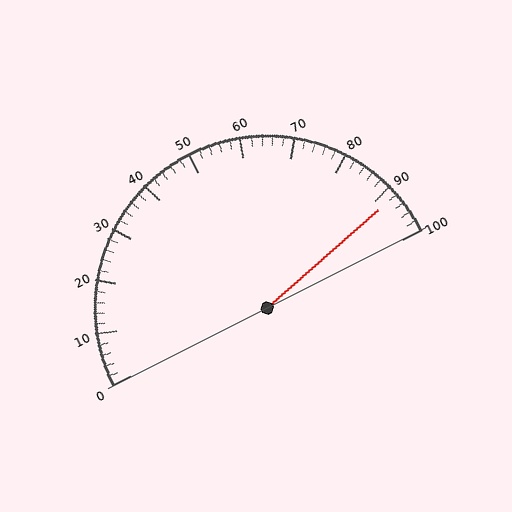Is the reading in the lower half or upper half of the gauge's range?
The reading is in the upper half of the range (0 to 100).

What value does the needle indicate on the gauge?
The needle indicates approximately 92.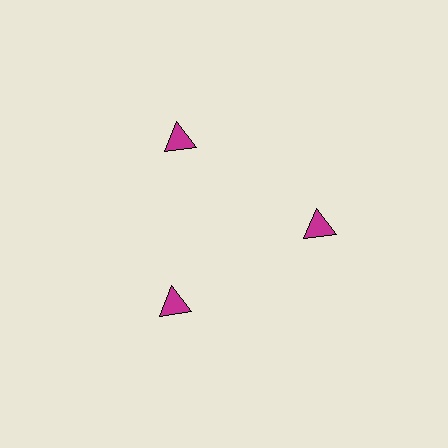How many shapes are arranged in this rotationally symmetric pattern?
There are 3 shapes, arranged in 3 groups of 1.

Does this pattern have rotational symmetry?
Yes, this pattern has 3-fold rotational symmetry. It looks the same after rotating 120 degrees around the center.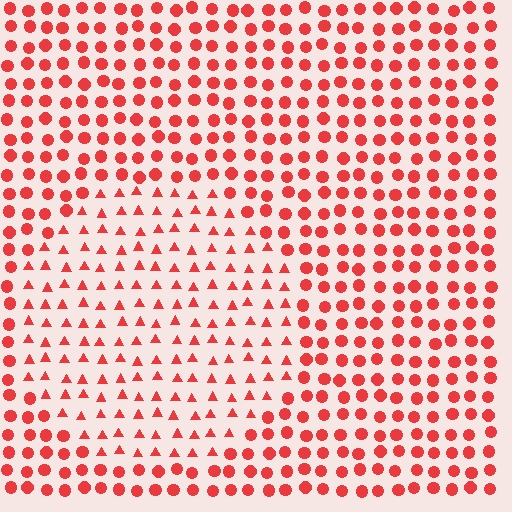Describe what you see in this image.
The image is filled with small red elements arranged in a uniform grid. A circle-shaped region contains triangles, while the surrounding area contains circles. The boundary is defined purely by the change in element shape.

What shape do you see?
I see a circle.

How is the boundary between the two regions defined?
The boundary is defined by a change in element shape: triangles inside vs. circles outside. All elements share the same color and spacing.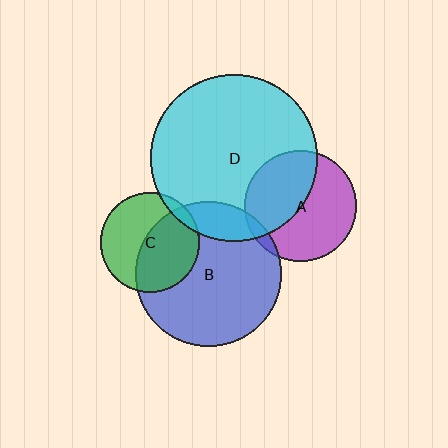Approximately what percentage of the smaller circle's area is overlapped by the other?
Approximately 50%.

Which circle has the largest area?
Circle D (cyan).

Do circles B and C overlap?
Yes.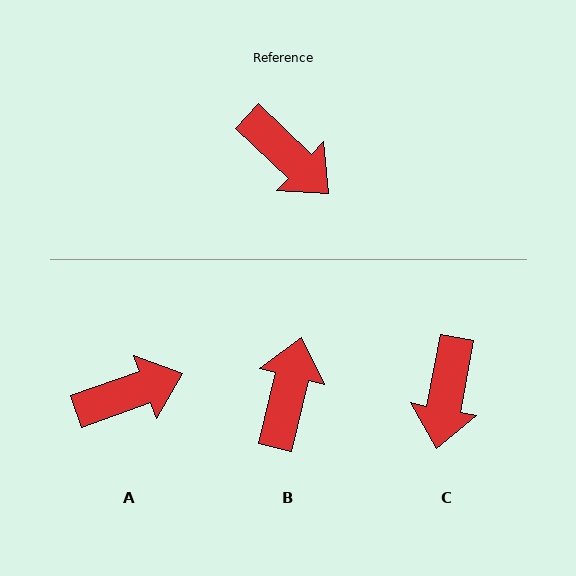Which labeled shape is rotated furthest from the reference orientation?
B, about 120 degrees away.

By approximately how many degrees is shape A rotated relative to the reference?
Approximately 63 degrees counter-clockwise.